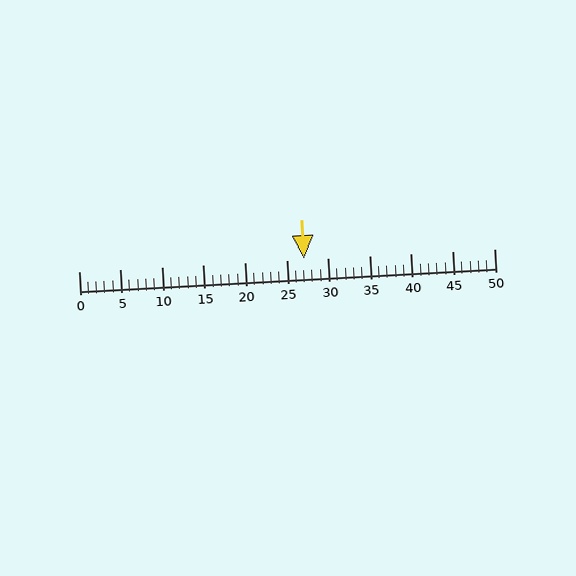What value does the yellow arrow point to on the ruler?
The yellow arrow points to approximately 27.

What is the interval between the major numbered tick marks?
The major tick marks are spaced 5 units apart.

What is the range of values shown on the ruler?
The ruler shows values from 0 to 50.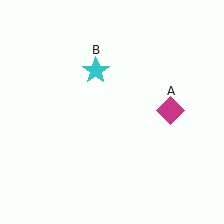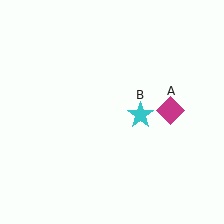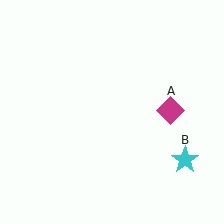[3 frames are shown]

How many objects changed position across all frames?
1 object changed position: cyan star (object B).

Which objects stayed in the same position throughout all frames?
Magenta diamond (object A) remained stationary.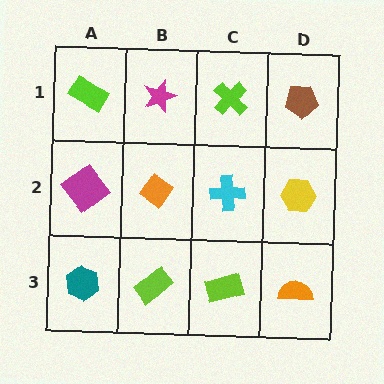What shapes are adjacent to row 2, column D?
A brown pentagon (row 1, column D), an orange semicircle (row 3, column D), a cyan cross (row 2, column C).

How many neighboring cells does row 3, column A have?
2.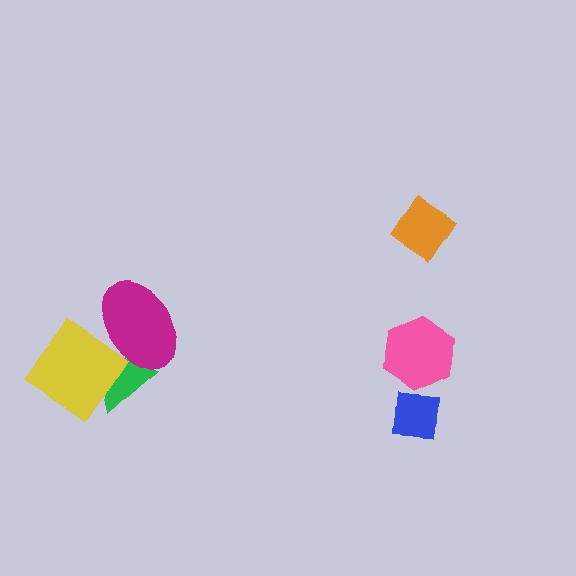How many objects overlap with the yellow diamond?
1 object overlaps with the yellow diamond.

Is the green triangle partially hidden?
Yes, it is partially covered by another shape.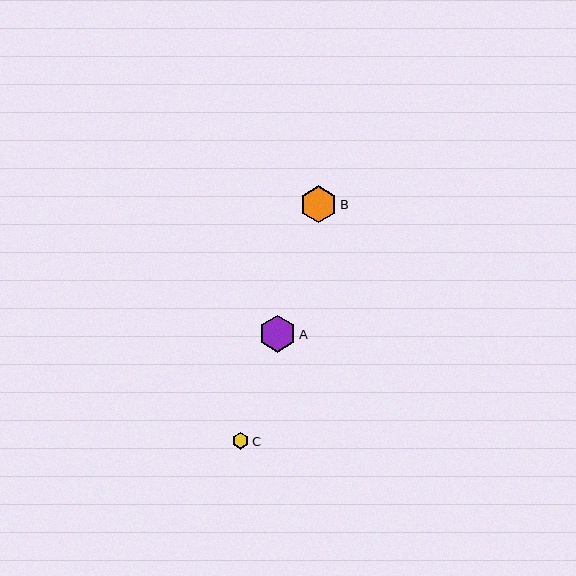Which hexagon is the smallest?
Hexagon C is the smallest with a size of approximately 17 pixels.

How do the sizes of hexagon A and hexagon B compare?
Hexagon A and hexagon B are approximately the same size.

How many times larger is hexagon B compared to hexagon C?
Hexagon B is approximately 2.2 times the size of hexagon C.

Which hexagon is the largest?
Hexagon A is the largest with a size of approximately 37 pixels.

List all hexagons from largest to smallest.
From largest to smallest: A, B, C.